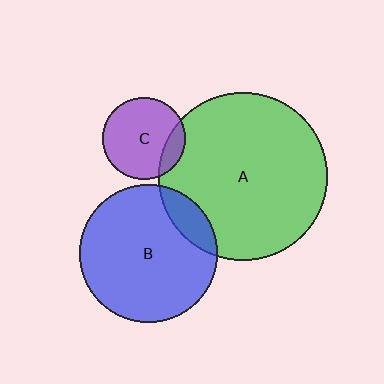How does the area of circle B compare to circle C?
Approximately 2.8 times.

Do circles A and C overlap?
Yes.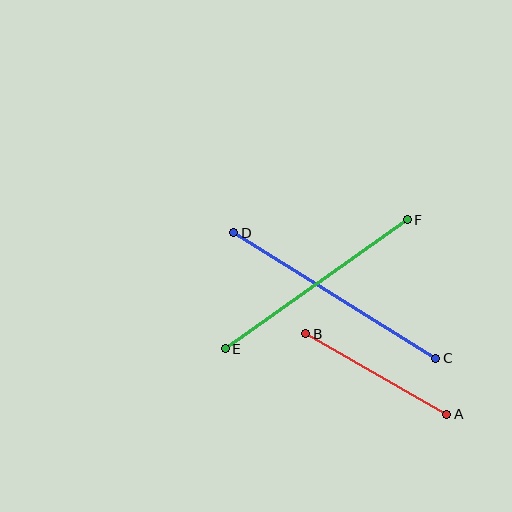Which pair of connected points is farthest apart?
Points C and D are farthest apart.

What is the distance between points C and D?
The distance is approximately 238 pixels.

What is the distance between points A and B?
The distance is approximately 162 pixels.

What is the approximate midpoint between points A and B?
The midpoint is at approximately (376, 374) pixels.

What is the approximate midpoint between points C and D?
The midpoint is at approximately (335, 295) pixels.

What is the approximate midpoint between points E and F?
The midpoint is at approximately (316, 284) pixels.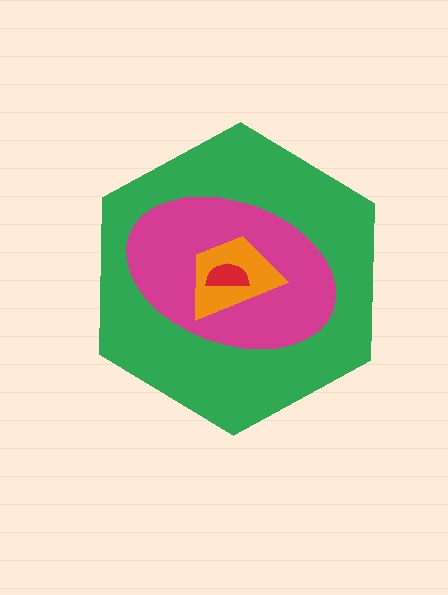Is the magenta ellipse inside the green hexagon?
Yes.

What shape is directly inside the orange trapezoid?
The red semicircle.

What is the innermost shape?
The red semicircle.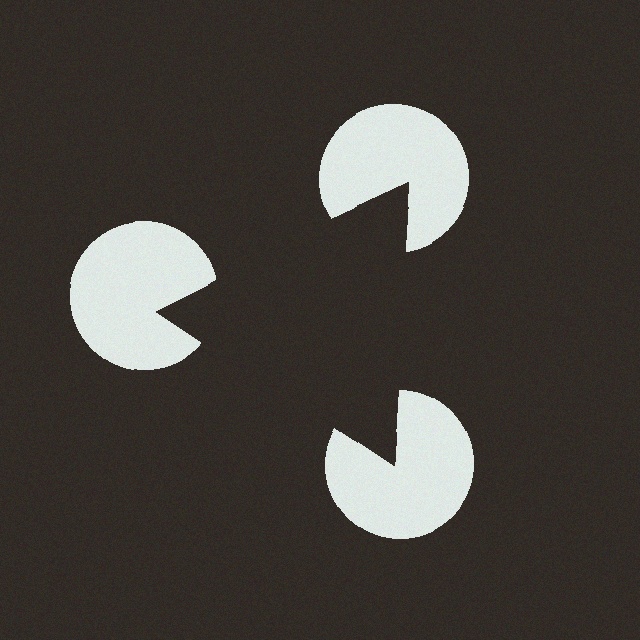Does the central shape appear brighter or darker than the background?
It typically appears slightly darker than the background, even though no actual brightness change is drawn.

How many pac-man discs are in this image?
There are 3 — one at each vertex of the illusory triangle.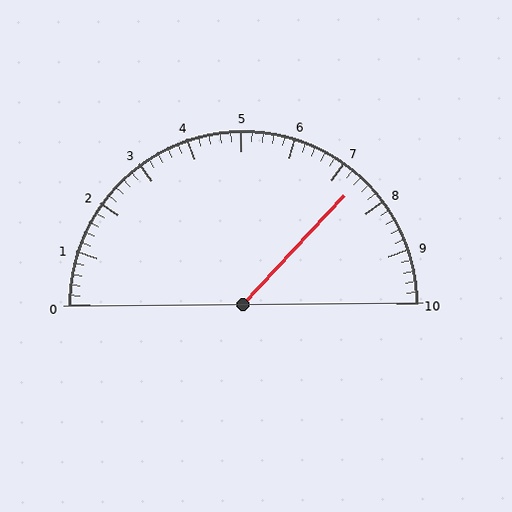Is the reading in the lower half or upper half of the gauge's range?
The reading is in the upper half of the range (0 to 10).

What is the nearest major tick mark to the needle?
The nearest major tick mark is 7.